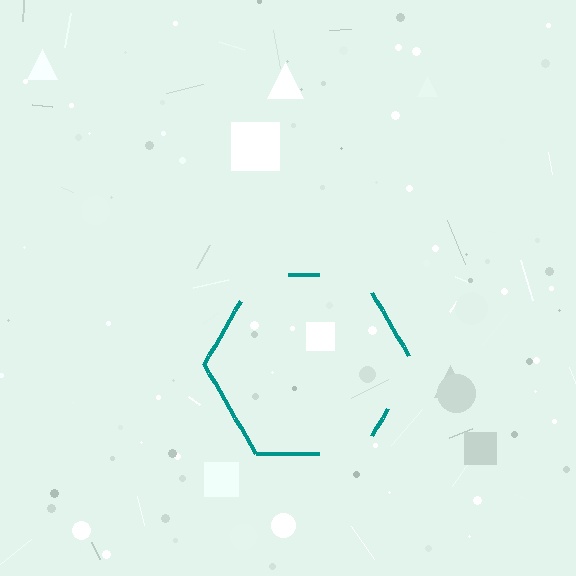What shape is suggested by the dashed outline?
The dashed outline suggests a hexagon.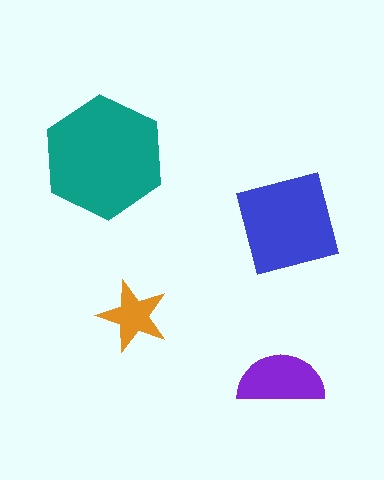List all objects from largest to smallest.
The teal hexagon, the blue square, the purple semicircle, the orange star.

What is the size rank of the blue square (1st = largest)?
2nd.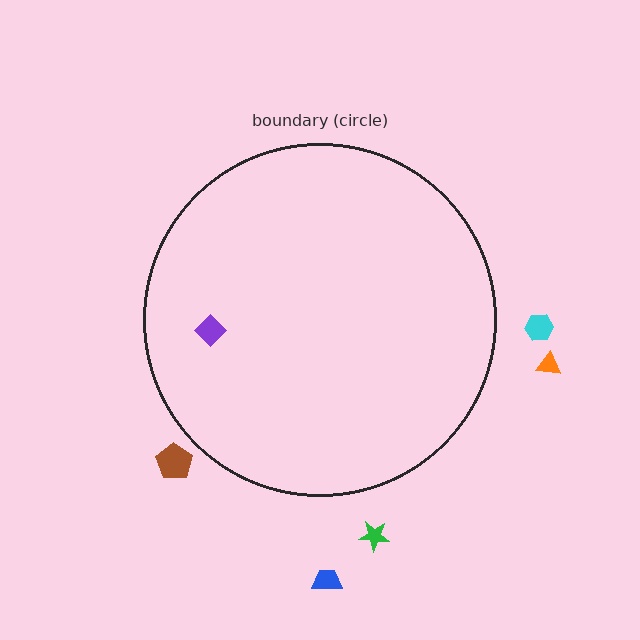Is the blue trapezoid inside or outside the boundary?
Outside.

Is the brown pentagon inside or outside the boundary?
Outside.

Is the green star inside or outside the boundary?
Outside.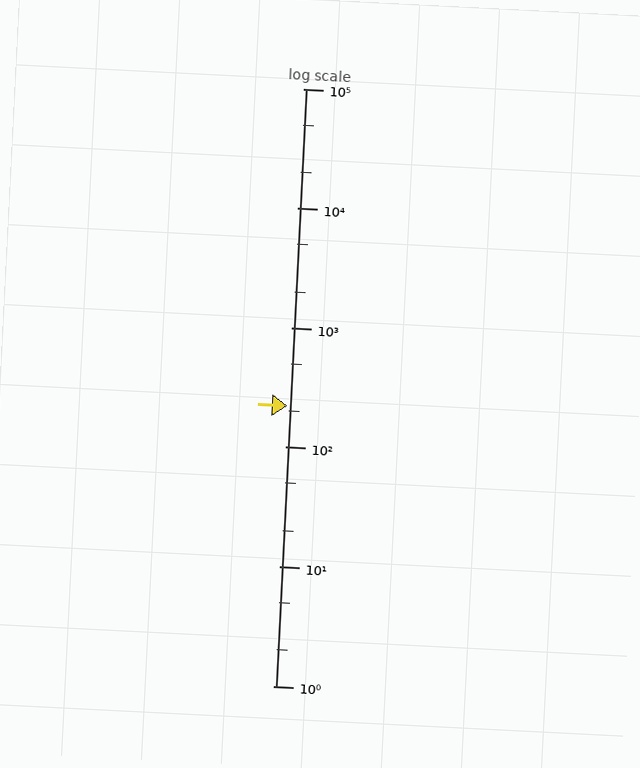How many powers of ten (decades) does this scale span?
The scale spans 5 decades, from 1 to 100000.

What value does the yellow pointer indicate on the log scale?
The pointer indicates approximately 220.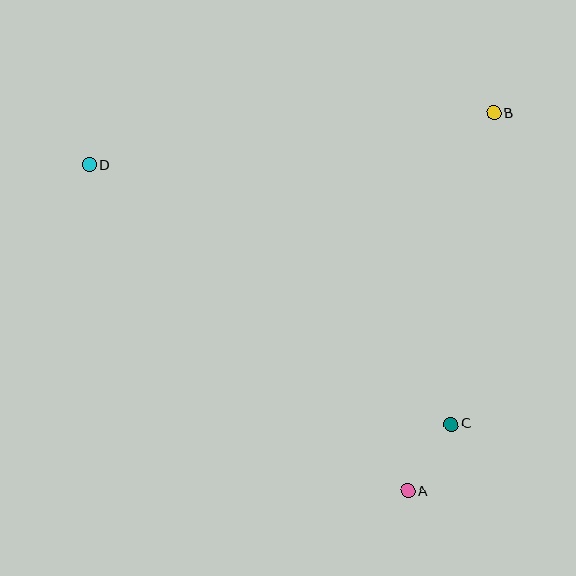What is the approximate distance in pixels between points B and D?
The distance between B and D is approximately 408 pixels.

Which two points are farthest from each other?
Points A and D are farthest from each other.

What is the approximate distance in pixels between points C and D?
The distance between C and D is approximately 445 pixels.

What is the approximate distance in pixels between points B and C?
The distance between B and C is approximately 314 pixels.